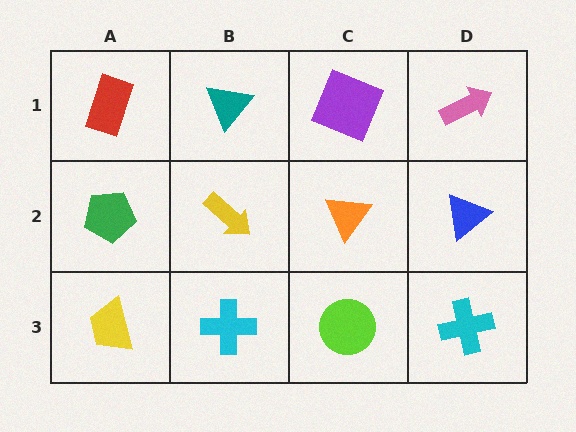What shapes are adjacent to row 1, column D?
A blue triangle (row 2, column D), a purple square (row 1, column C).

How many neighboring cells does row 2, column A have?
3.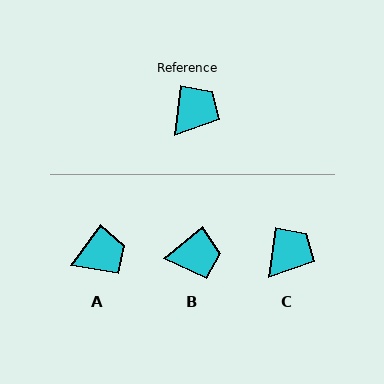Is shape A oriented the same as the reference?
No, it is off by about 28 degrees.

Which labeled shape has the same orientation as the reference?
C.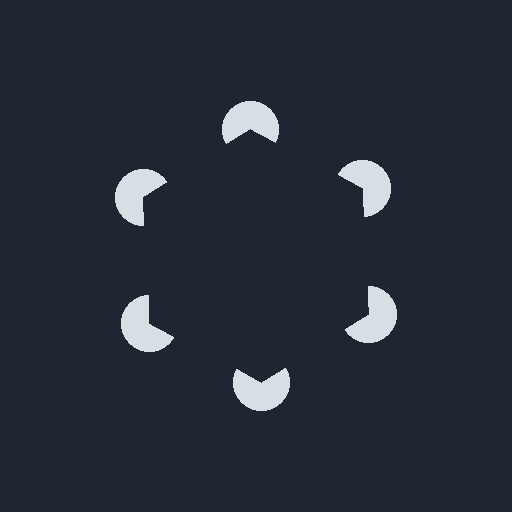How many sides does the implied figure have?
6 sides.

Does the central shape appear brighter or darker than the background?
It typically appears slightly darker than the background, even though no actual brightness change is drawn.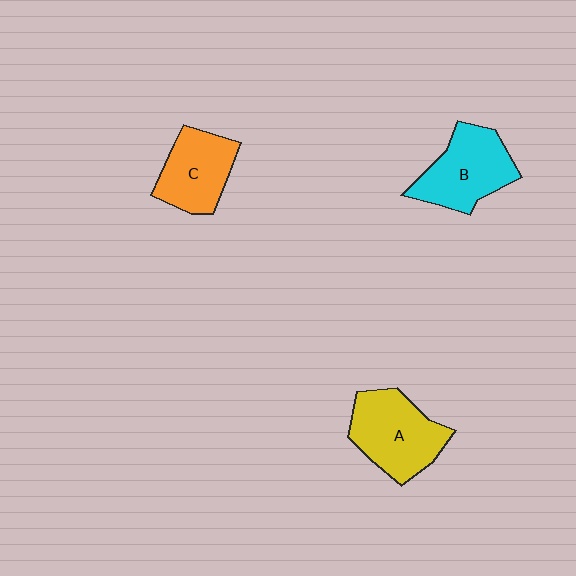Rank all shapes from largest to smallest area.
From largest to smallest: A (yellow), B (cyan), C (orange).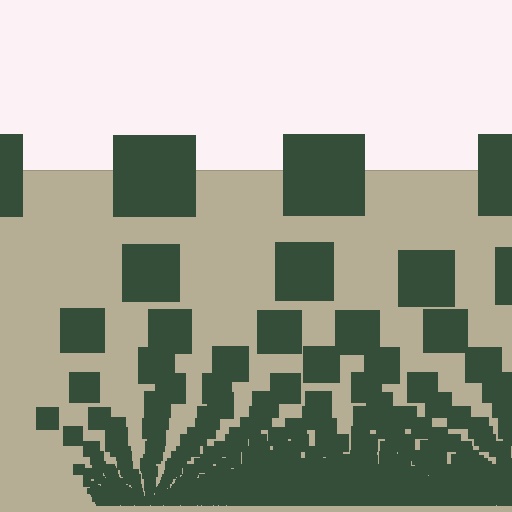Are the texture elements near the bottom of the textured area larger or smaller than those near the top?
Smaller. The gradient is inverted — elements near the bottom are smaller and denser.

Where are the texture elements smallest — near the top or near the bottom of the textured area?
Near the bottom.